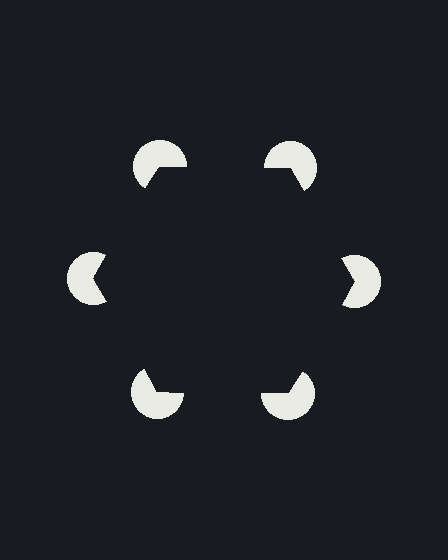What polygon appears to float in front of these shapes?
An illusory hexagon — its edges are inferred from the aligned wedge cuts in the pac-man discs, not physically drawn.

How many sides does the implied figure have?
6 sides.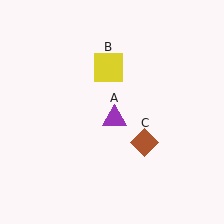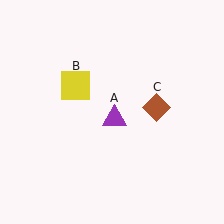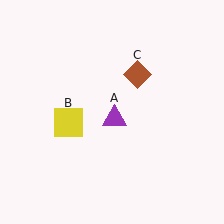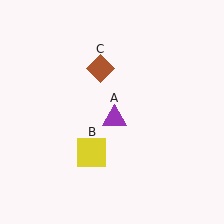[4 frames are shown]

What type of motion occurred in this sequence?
The yellow square (object B), brown diamond (object C) rotated counterclockwise around the center of the scene.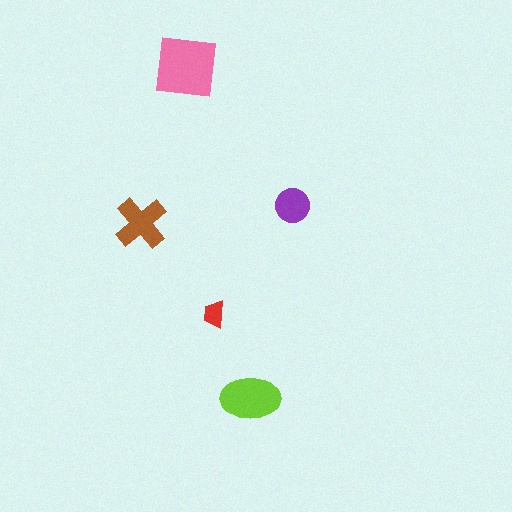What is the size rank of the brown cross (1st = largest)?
3rd.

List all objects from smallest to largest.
The red trapezoid, the purple circle, the brown cross, the lime ellipse, the pink square.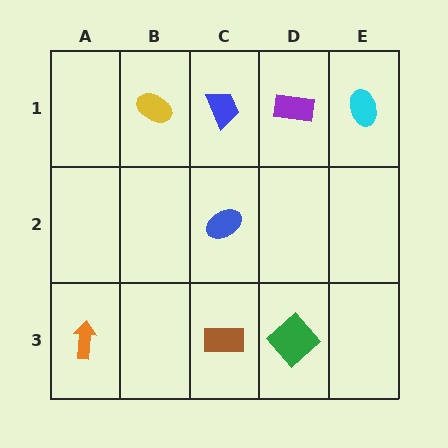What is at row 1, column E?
A cyan ellipse.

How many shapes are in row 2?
1 shape.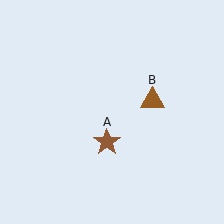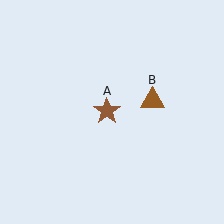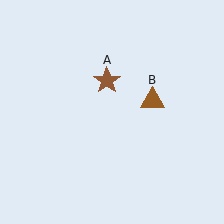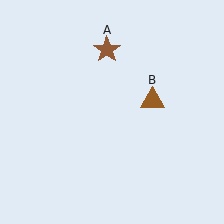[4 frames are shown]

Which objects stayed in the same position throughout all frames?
Brown triangle (object B) remained stationary.